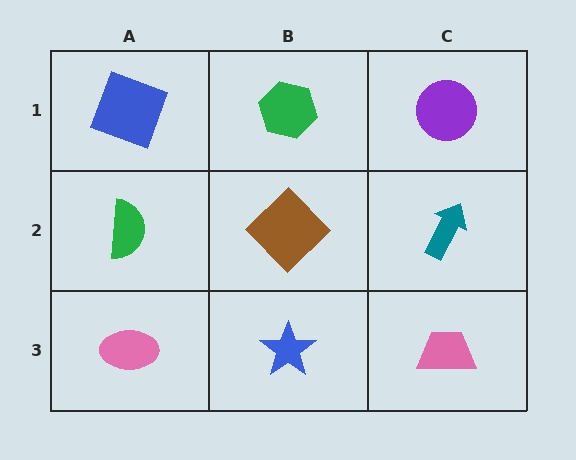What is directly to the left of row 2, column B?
A green semicircle.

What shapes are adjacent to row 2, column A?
A blue square (row 1, column A), a pink ellipse (row 3, column A), a brown diamond (row 2, column B).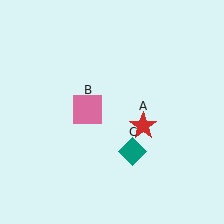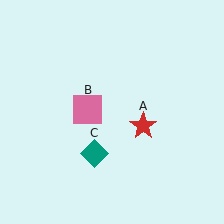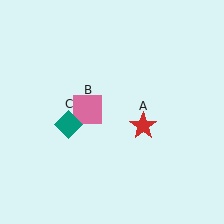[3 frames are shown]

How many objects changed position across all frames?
1 object changed position: teal diamond (object C).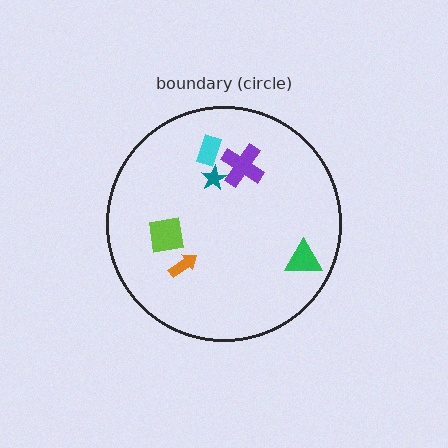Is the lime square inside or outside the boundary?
Inside.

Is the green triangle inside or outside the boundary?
Inside.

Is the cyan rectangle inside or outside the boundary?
Inside.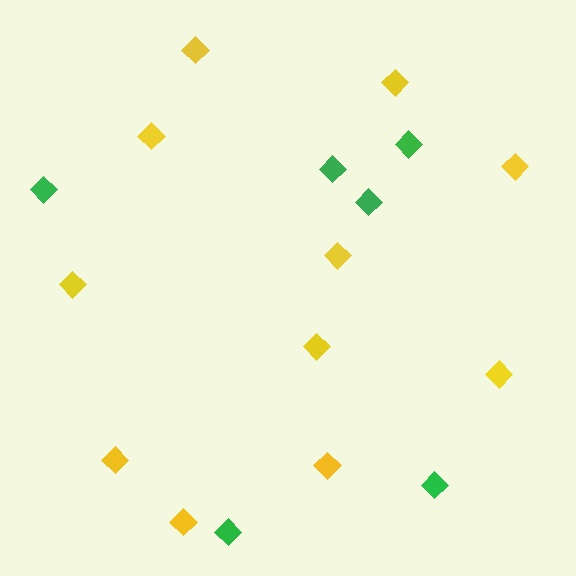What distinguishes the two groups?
There are 2 groups: one group of green diamonds (6) and one group of yellow diamonds (11).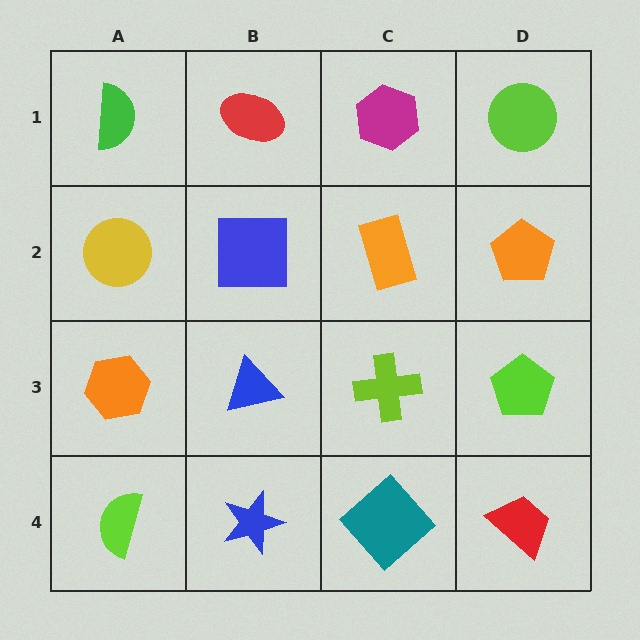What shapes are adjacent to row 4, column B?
A blue triangle (row 3, column B), a lime semicircle (row 4, column A), a teal diamond (row 4, column C).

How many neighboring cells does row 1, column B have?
3.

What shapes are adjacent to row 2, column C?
A magenta hexagon (row 1, column C), a lime cross (row 3, column C), a blue square (row 2, column B), an orange pentagon (row 2, column D).